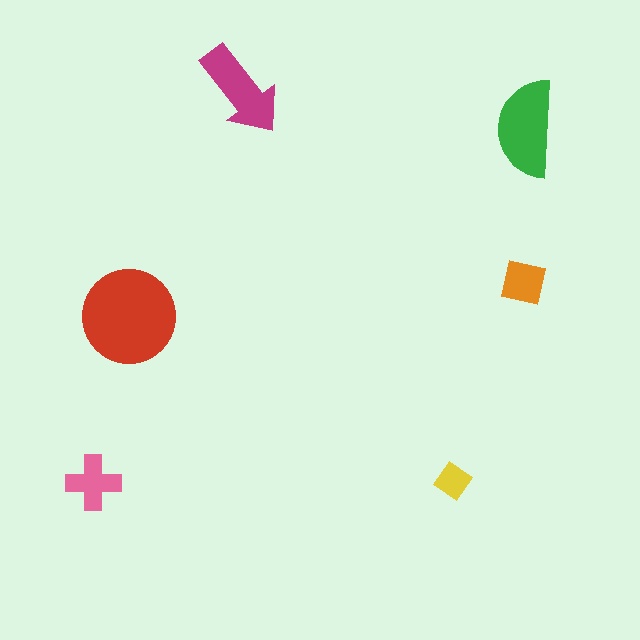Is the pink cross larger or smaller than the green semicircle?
Smaller.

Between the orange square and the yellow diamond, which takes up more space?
The orange square.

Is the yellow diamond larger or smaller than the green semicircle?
Smaller.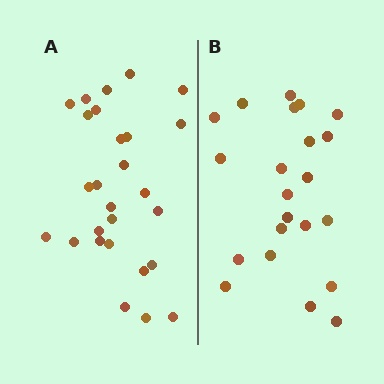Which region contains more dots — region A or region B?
Region A (the left region) has more dots.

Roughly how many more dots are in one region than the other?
Region A has about 5 more dots than region B.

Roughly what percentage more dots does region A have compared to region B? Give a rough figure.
About 25% more.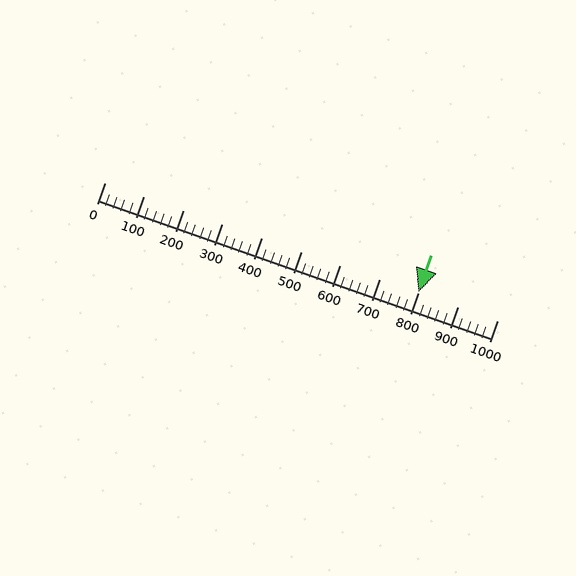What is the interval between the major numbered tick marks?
The major tick marks are spaced 100 units apart.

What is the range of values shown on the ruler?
The ruler shows values from 0 to 1000.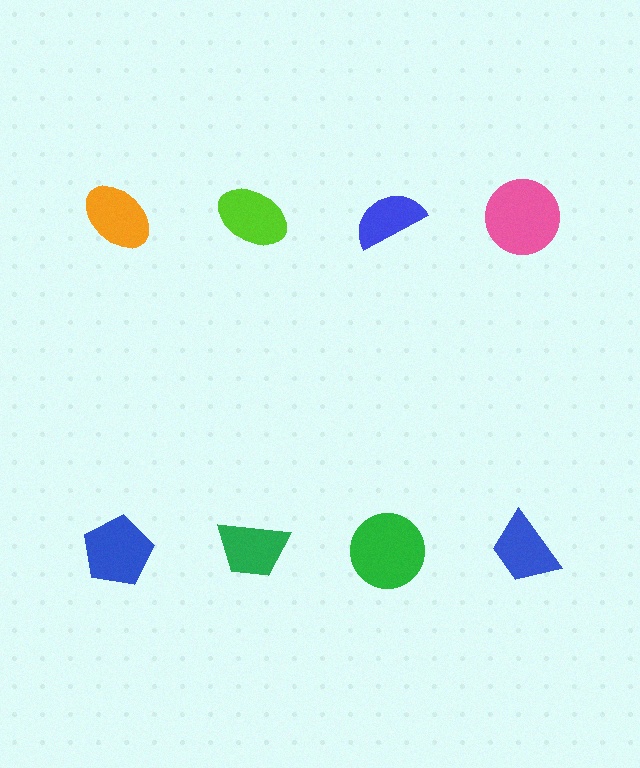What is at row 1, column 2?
A lime ellipse.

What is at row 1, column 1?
An orange ellipse.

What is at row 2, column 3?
A green circle.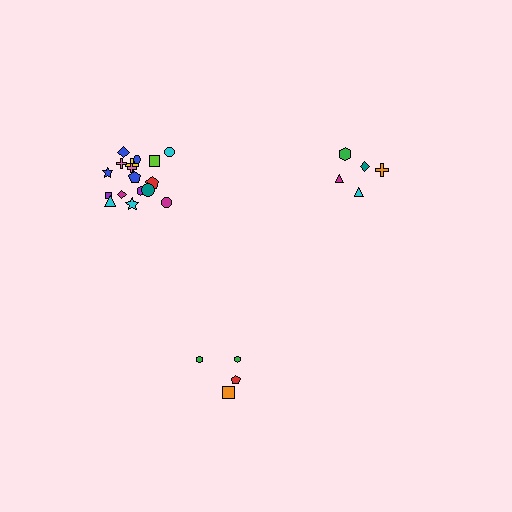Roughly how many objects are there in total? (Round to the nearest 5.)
Roughly 25 objects in total.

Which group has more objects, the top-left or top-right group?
The top-left group.